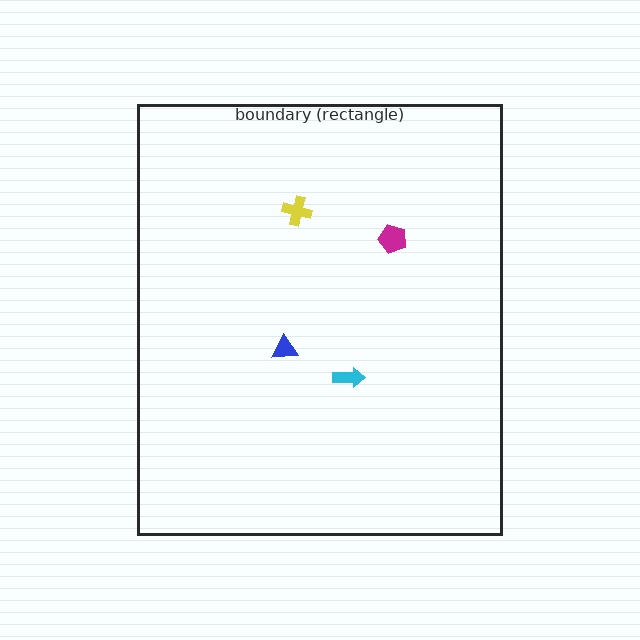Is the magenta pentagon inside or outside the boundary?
Inside.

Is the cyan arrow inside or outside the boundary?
Inside.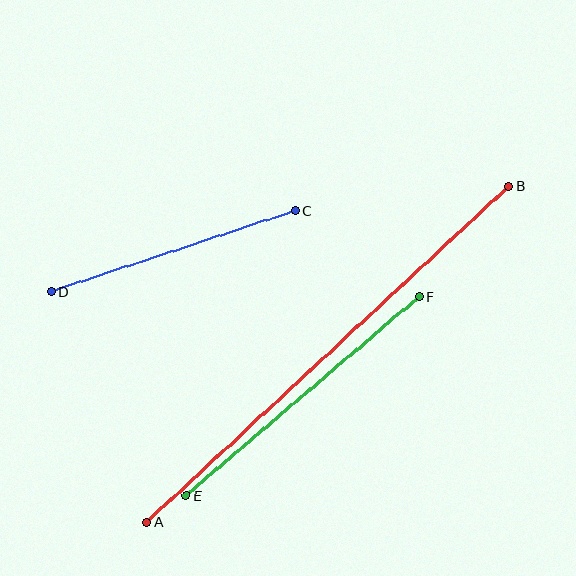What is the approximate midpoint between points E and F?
The midpoint is at approximately (303, 396) pixels.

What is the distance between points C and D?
The distance is approximately 257 pixels.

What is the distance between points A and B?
The distance is approximately 494 pixels.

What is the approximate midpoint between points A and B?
The midpoint is at approximately (328, 354) pixels.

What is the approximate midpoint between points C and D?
The midpoint is at approximately (173, 251) pixels.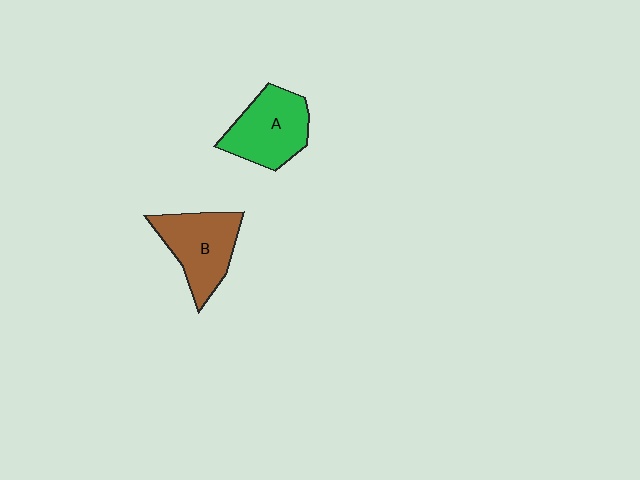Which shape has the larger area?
Shape B (brown).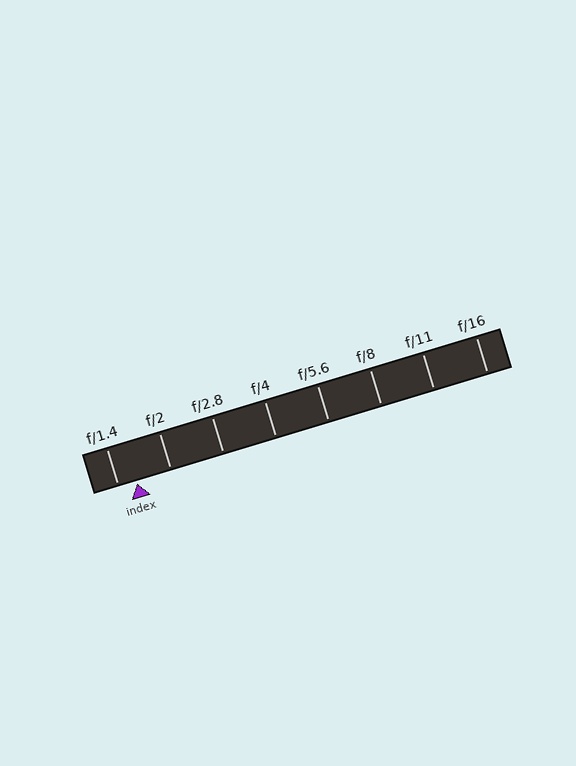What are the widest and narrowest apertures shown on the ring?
The widest aperture shown is f/1.4 and the narrowest is f/16.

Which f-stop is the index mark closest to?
The index mark is closest to f/1.4.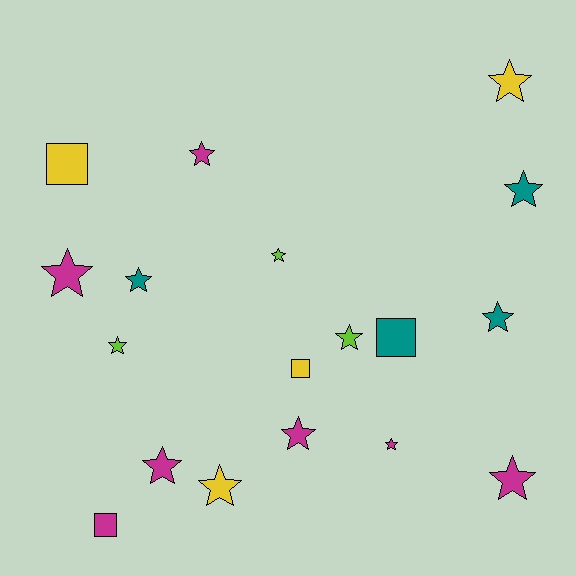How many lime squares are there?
There are no lime squares.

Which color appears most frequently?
Magenta, with 7 objects.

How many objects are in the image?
There are 18 objects.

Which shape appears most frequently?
Star, with 14 objects.